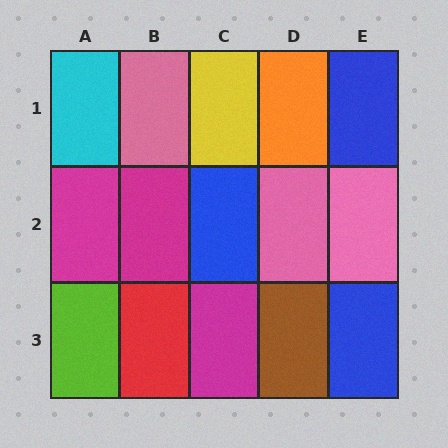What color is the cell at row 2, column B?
Magenta.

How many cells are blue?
3 cells are blue.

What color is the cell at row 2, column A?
Magenta.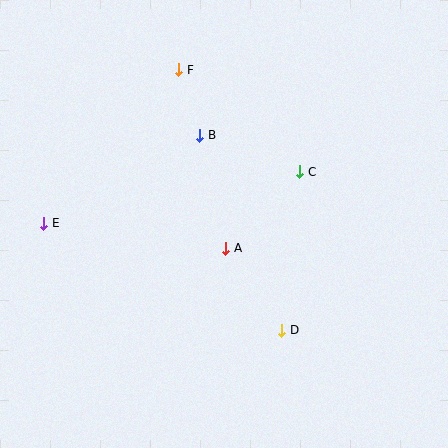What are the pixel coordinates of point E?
Point E is at (44, 223).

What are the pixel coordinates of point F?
Point F is at (179, 70).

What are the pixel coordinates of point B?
Point B is at (200, 135).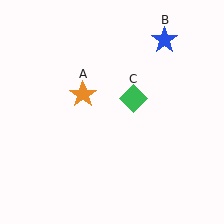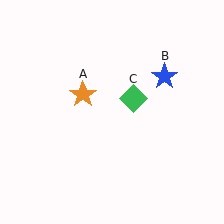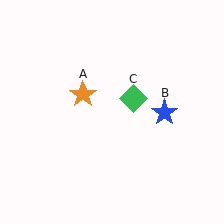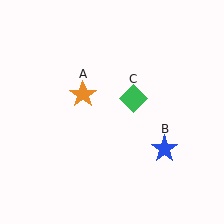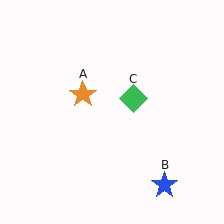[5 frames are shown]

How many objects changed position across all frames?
1 object changed position: blue star (object B).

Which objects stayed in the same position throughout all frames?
Orange star (object A) and green diamond (object C) remained stationary.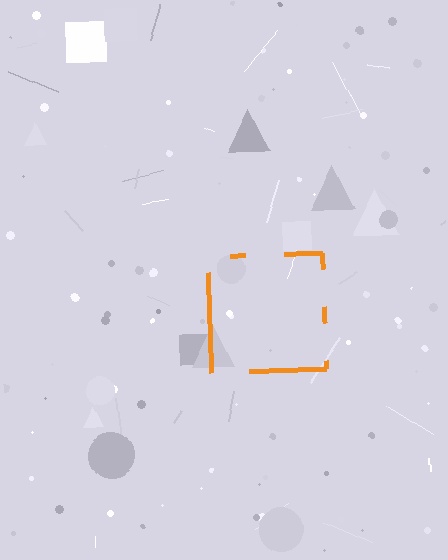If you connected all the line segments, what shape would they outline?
They would outline a square.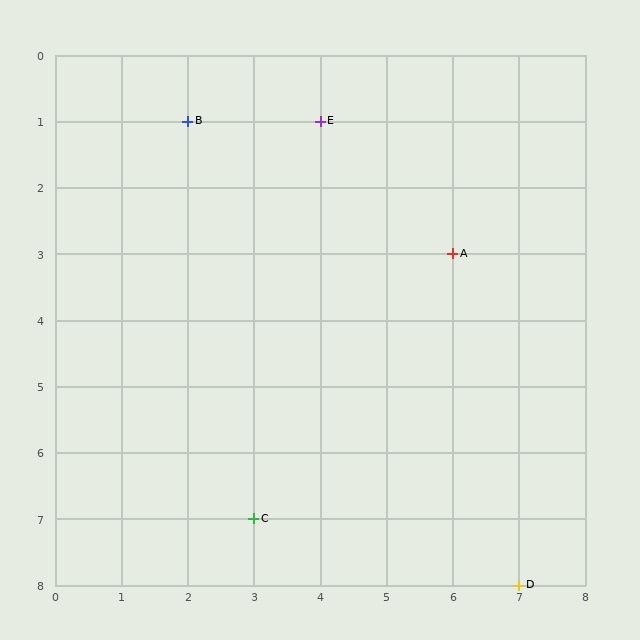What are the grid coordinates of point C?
Point C is at grid coordinates (3, 7).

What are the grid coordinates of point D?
Point D is at grid coordinates (7, 8).